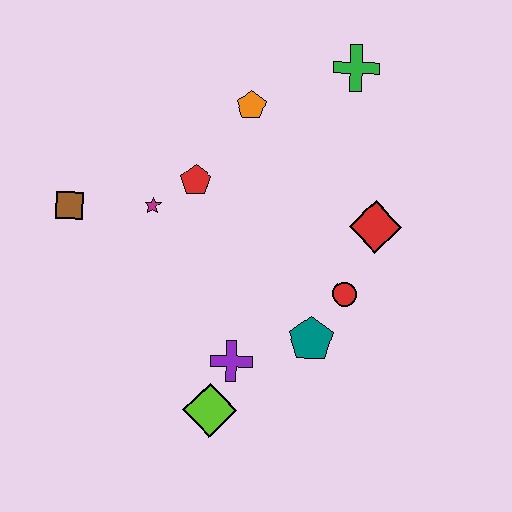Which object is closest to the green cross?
The orange pentagon is closest to the green cross.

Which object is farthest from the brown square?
The green cross is farthest from the brown square.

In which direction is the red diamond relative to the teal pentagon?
The red diamond is above the teal pentagon.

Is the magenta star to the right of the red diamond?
No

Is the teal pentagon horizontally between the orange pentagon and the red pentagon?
No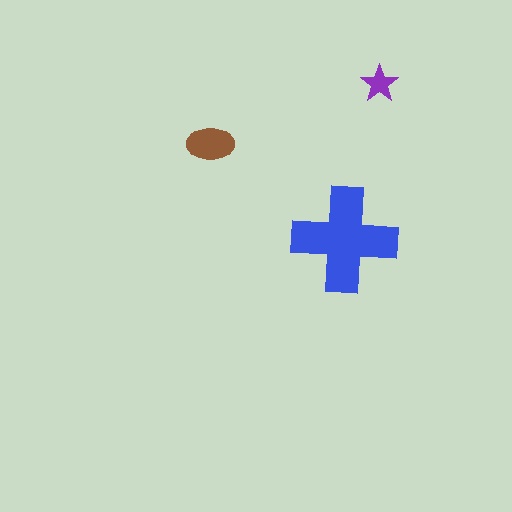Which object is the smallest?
The purple star.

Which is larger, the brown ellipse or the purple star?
The brown ellipse.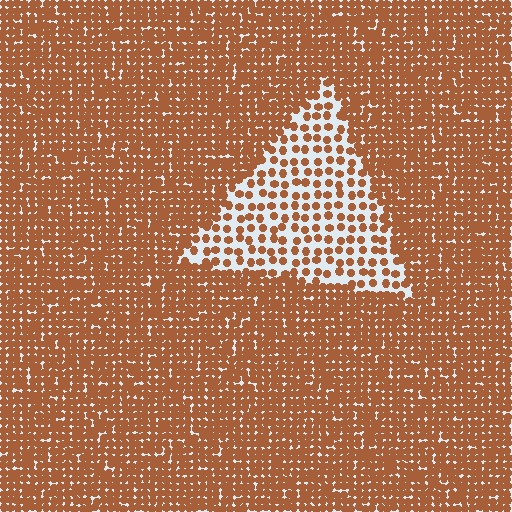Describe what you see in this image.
The image contains small brown elements arranged at two different densities. A triangle-shaped region is visible where the elements are less densely packed than the surrounding area.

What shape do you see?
I see a triangle.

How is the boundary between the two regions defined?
The boundary is defined by a change in element density (approximately 2.5x ratio). All elements are the same color, size, and shape.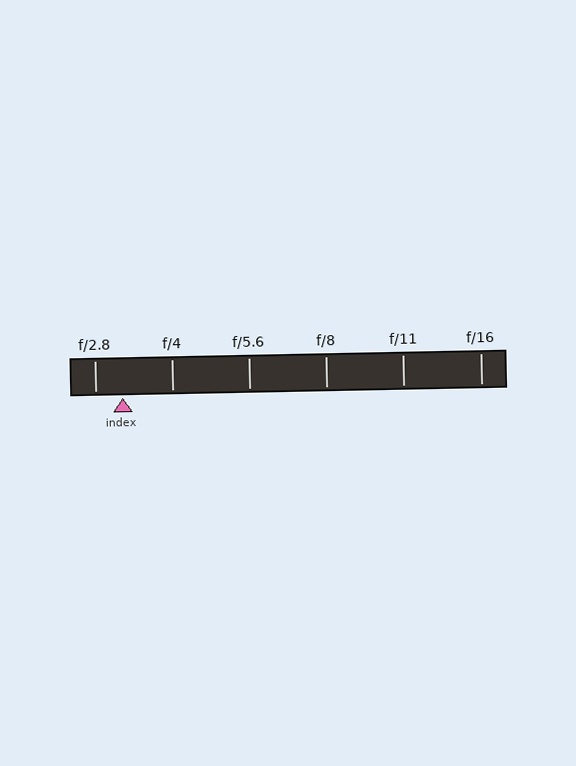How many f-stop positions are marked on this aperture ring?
There are 6 f-stop positions marked.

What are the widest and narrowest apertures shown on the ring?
The widest aperture shown is f/2.8 and the narrowest is f/16.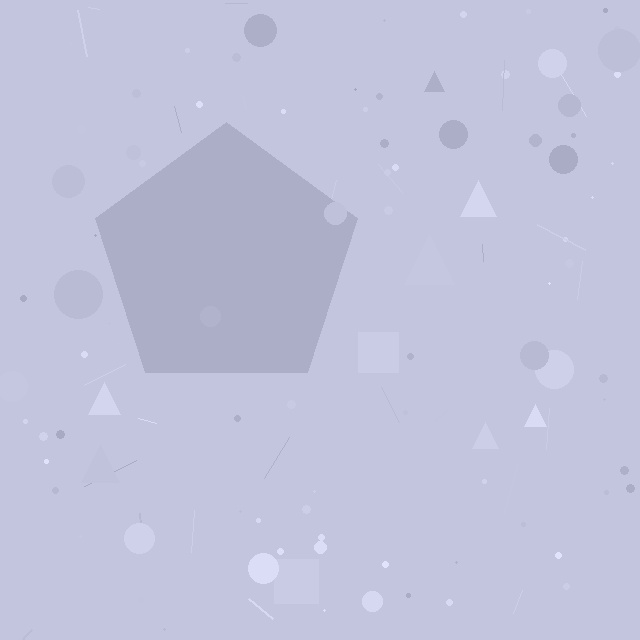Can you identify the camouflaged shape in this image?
The camouflaged shape is a pentagon.